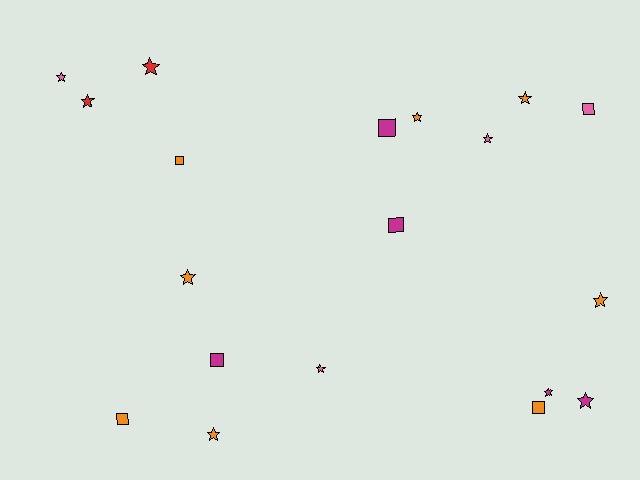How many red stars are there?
There are 2 red stars.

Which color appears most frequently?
Orange, with 8 objects.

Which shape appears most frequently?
Star, with 12 objects.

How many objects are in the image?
There are 19 objects.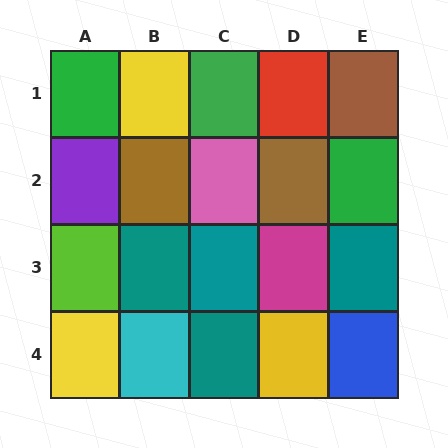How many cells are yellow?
3 cells are yellow.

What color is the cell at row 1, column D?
Red.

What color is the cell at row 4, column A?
Yellow.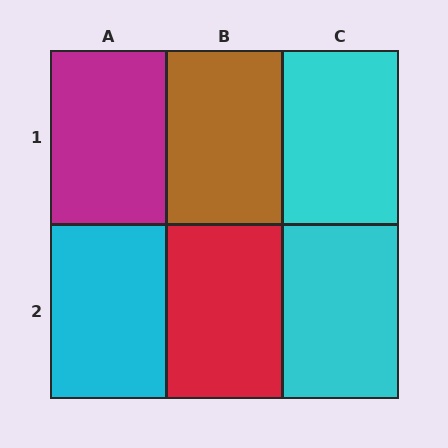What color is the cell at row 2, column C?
Cyan.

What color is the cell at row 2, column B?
Red.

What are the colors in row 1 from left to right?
Magenta, brown, cyan.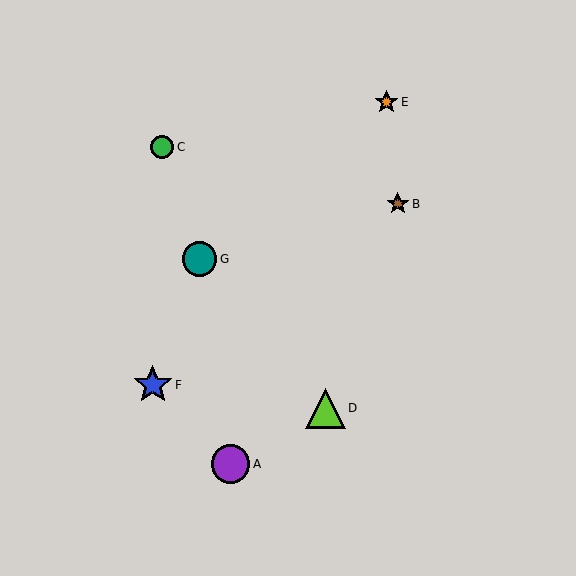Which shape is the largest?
The lime triangle (labeled D) is the largest.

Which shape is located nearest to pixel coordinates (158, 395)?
The blue star (labeled F) at (153, 385) is nearest to that location.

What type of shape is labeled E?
Shape E is an orange star.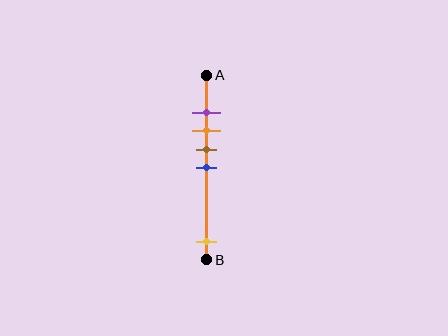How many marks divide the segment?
There are 5 marks dividing the segment.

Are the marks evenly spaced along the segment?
No, the marks are not evenly spaced.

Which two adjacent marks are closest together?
The purple and orange marks are the closest adjacent pair.